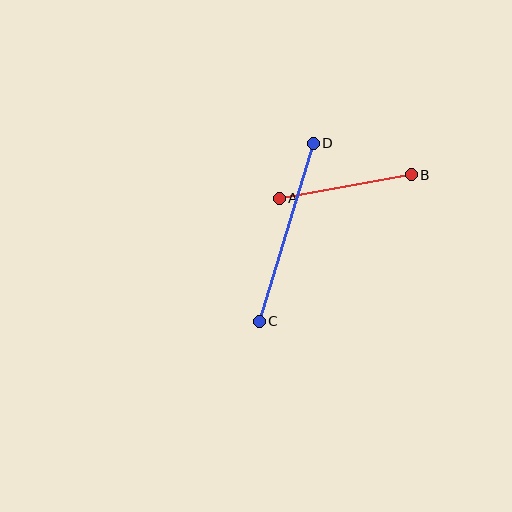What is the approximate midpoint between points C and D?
The midpoint is at approximately (286, 232) pixels.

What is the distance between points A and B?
The distance is approximately 134 pixels.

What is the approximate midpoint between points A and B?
The midpoint is at approximately (345, 186) pixels.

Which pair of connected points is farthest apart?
Points C and D are farthest apart.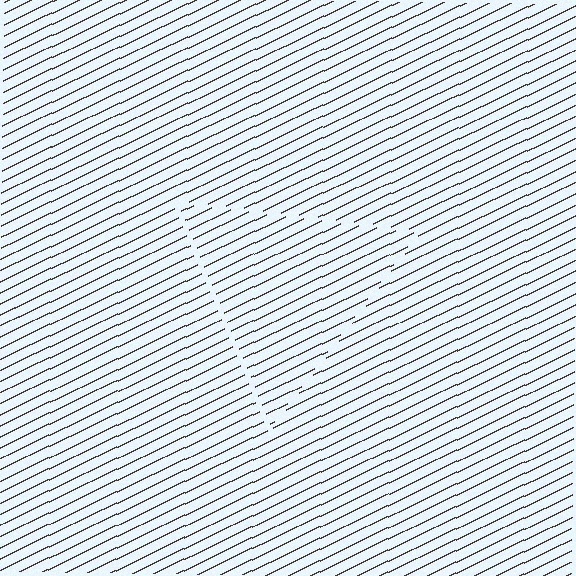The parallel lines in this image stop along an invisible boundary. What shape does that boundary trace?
An illusory triangle. The interior of the shape contains the same grating, shifted by half a period — the contour is defined by the phase discontinuity where line-ends from the inner and outer gratings abut.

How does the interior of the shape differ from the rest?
The interior of the shape contains the same grating, shifted by half a period — the contour is defined by the phase discontinuity where line-ends from the inner and outer gratings abut.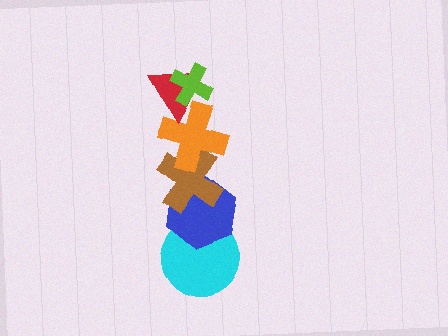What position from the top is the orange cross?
The orange cross is 3rd from the top.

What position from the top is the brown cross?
The brown cross is 4th from the top.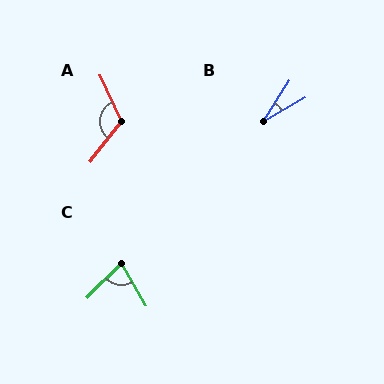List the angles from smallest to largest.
B (27°), C (76°), A (117°).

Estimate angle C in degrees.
Approximately 76 degrees.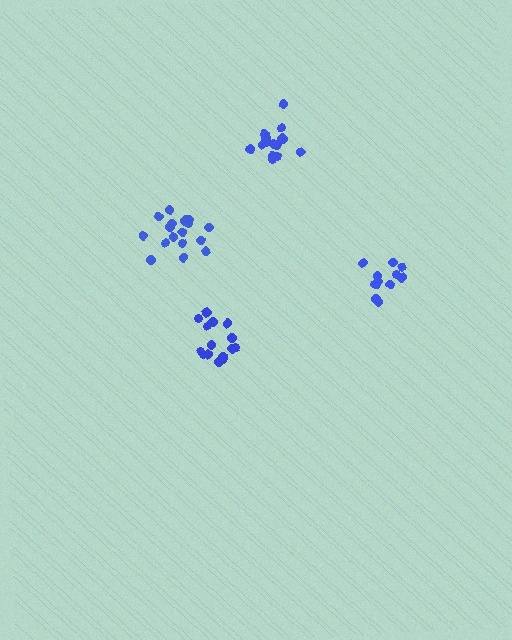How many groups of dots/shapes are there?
There are 4 groups.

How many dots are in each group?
Group 1: 16 dots, Group 2: 17 dots, Group 3: 12 dots, Group 4: 15 dots (60 total).